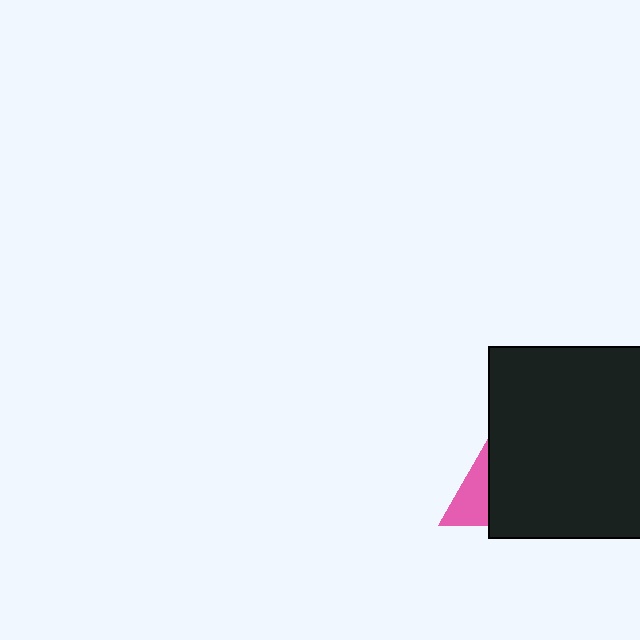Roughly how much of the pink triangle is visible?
A small part of it is visible (roughly 35%).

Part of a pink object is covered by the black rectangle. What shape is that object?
It is a triangle.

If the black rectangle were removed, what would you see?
You would see the complete pink triangle.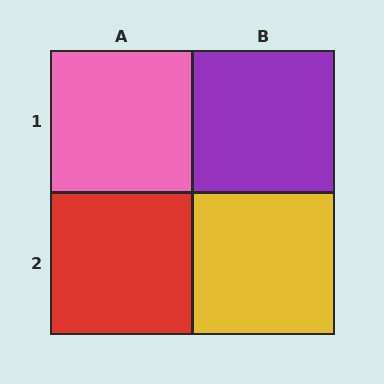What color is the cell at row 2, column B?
Yellow.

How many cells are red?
1 cell is red.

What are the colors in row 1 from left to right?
Pink, purple.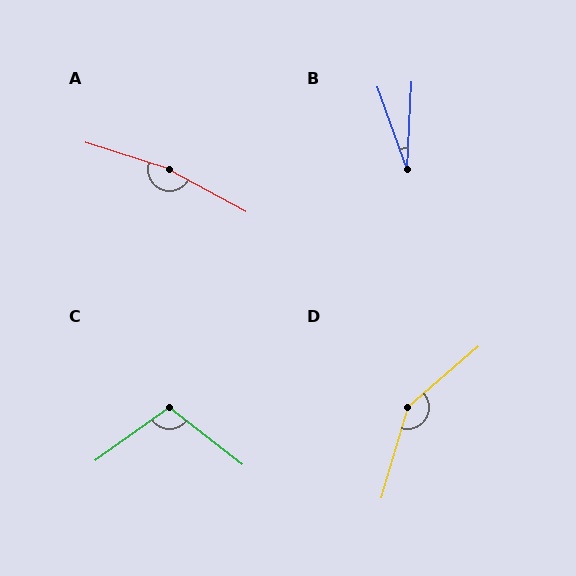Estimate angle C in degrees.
Approximately 107 degrees.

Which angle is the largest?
A, at approximately 169 degrees.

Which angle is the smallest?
B, at approximately 23 degrees.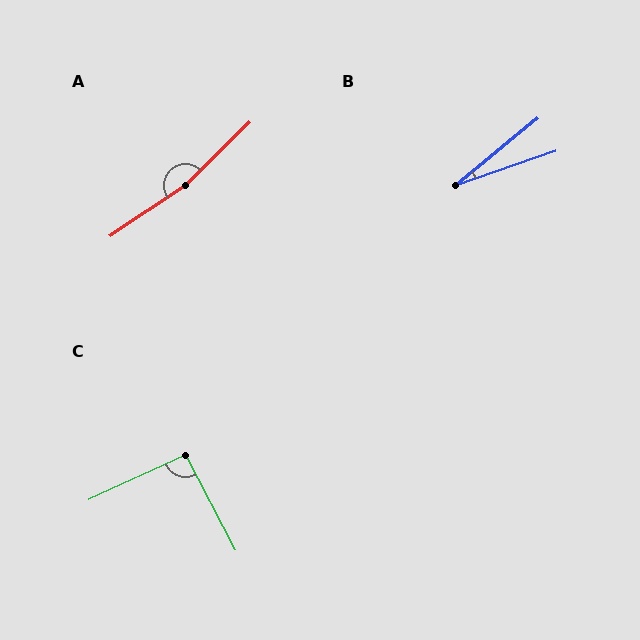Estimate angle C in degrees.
Approximately 92 degrees.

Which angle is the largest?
A, at approximately 169 degrees.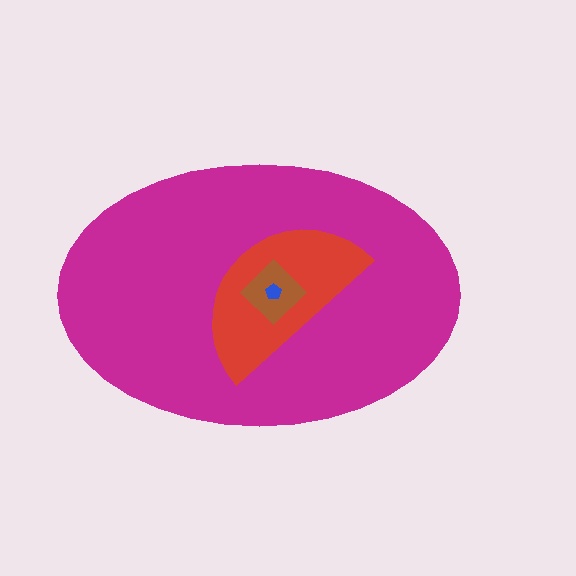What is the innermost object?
The blue pentagon.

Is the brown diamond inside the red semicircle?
Yes.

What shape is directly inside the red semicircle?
The brown diamond.